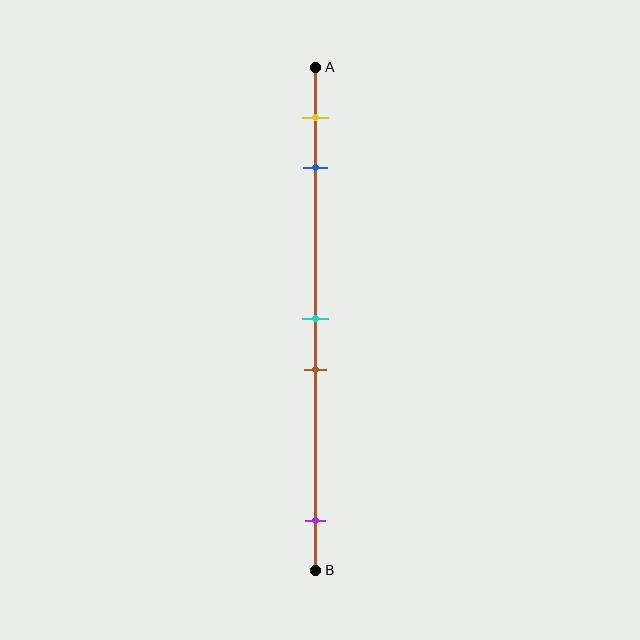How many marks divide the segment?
There are 5 marks dividing the segment.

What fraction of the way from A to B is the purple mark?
The purple mark is approximately 90% (0.9) of the way from A to B.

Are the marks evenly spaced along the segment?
No, the marks are not evenly spaced.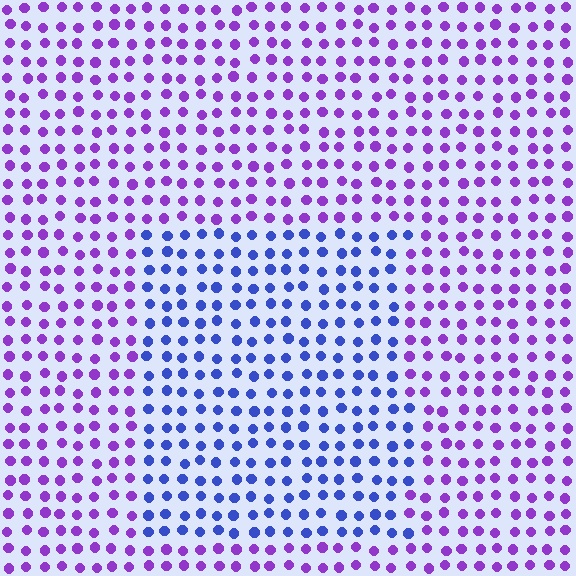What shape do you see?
I see a rectangle.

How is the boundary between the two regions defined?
The boundary is defined purely by a slight shift in hue (about 46 degrees). Spacing, size, and orientation are identical on both sides.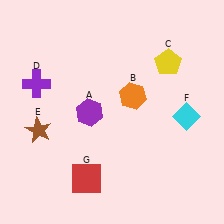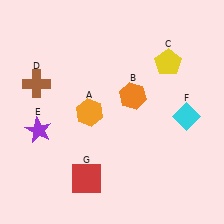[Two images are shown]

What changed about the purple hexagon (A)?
In Image 1, A is purple. In Image 2, it changed to orange.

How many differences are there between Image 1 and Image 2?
There are 3 differences between the two images.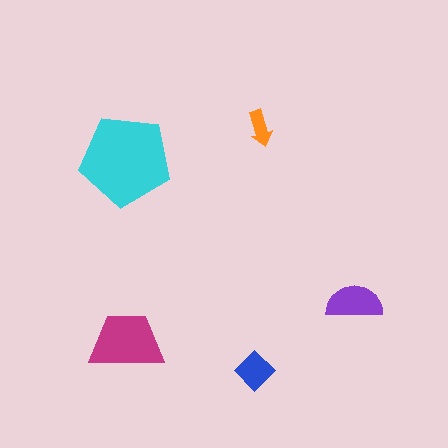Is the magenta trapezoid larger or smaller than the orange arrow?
Larger.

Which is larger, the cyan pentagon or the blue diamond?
The cyan pentagon.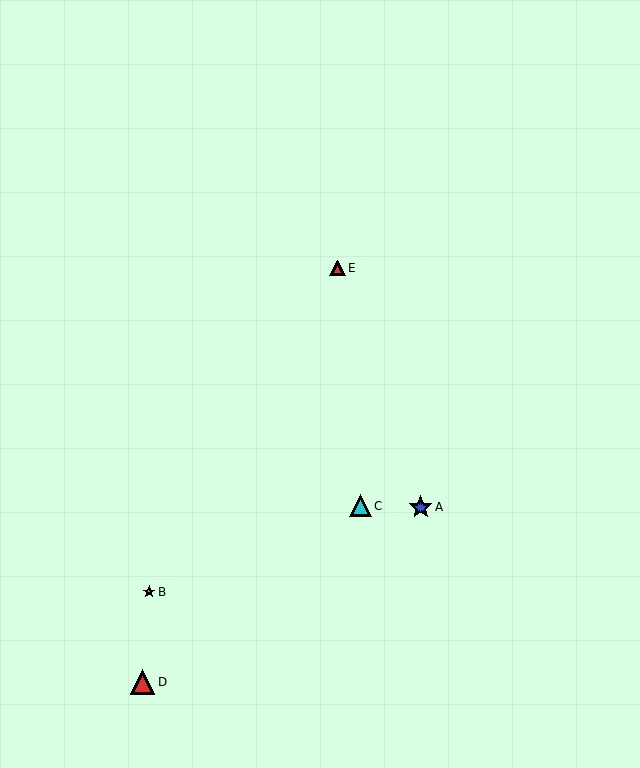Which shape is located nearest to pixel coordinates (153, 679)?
The red triangle (labeled D) at (142, 682) is nearest to that location.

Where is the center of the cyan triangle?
The center of the cyan triangle is at (360, 506).